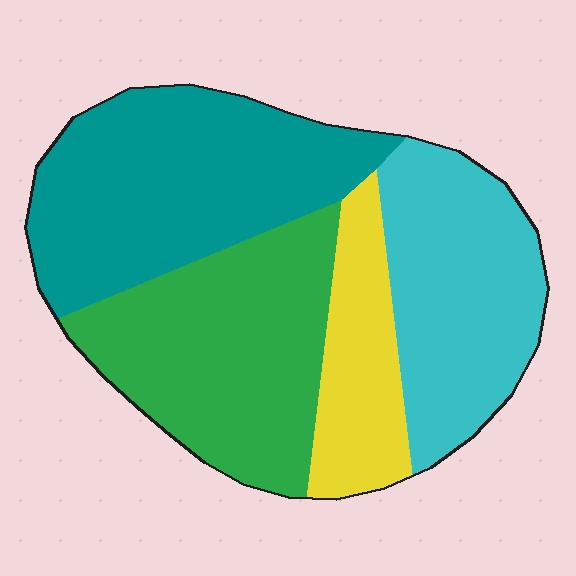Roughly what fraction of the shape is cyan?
Cyan takes up less than a quarter of the shape.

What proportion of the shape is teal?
Teal covers around 30% of the shape.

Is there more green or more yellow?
Green.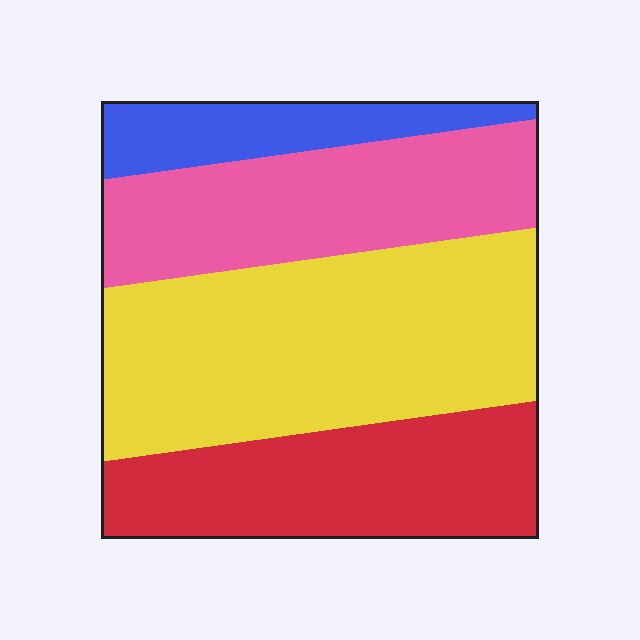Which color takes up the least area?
Blue, at roughly 10%.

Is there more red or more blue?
Red.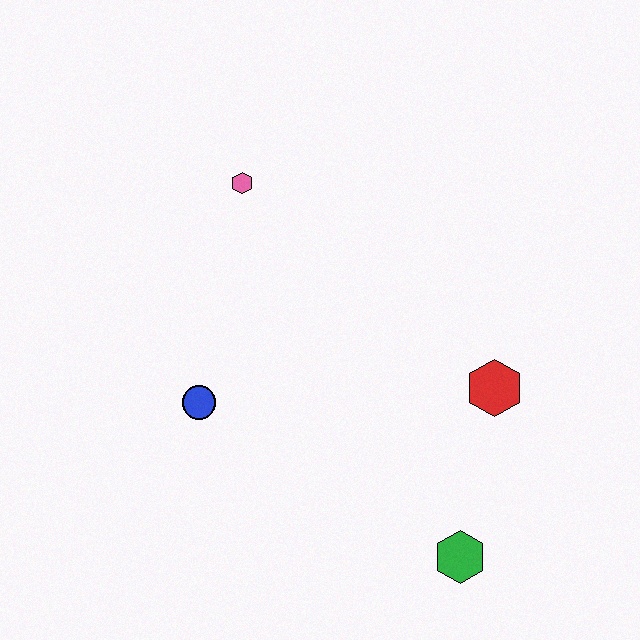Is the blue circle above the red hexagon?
No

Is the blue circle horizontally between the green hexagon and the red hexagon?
No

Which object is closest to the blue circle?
The pink hexagon is closest to the blue circle.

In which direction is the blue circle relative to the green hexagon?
The blue circle is to the left of the green hexagon.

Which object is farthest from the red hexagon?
The pink hexagon is farthest from the red hexagon.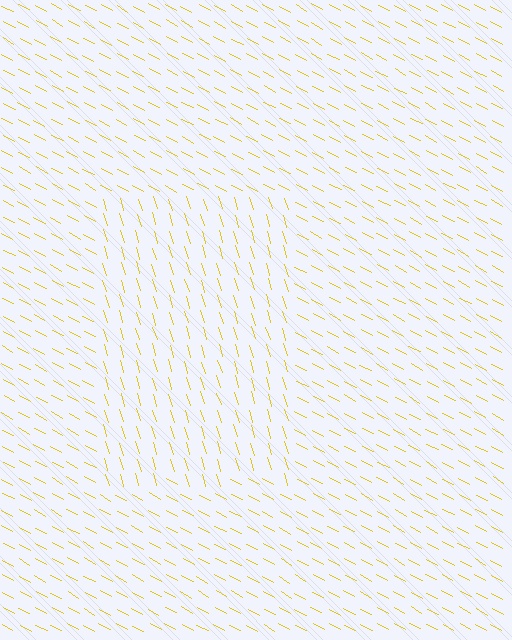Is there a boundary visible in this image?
Yes, there is a texture boundary formed by a change in line orientation.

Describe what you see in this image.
The image is filled with small yellow line segments. A rectangle region in the image has lines oriented differently from the surrounding lines, creating a visible texture boundary.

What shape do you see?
I see a rectangle.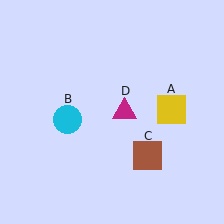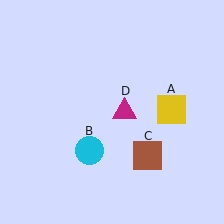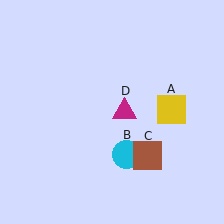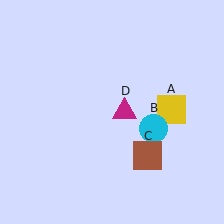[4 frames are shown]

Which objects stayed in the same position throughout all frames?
Yellow square (object A) and brown square (object C) and magenta triangle (object D) remained stationary.